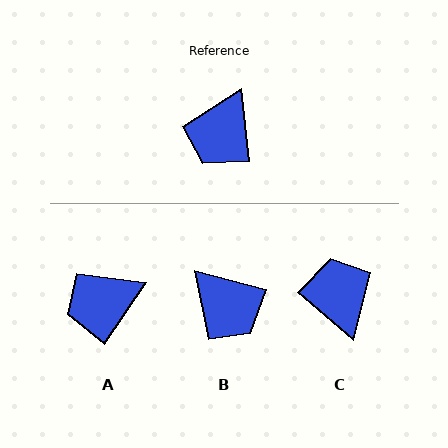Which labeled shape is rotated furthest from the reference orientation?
C, about 137 degrees away.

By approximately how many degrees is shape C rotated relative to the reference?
Approximately 137 degrees clockwise.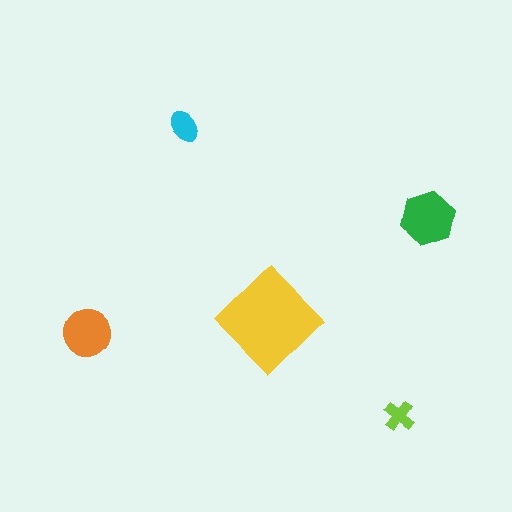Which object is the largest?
The yellow diamond.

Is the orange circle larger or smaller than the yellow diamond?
Smaller.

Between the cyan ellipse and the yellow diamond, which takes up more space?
The yellow diamond.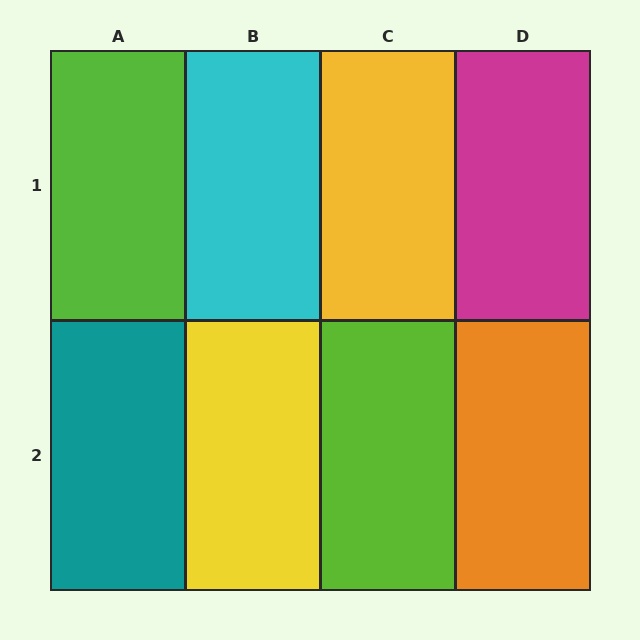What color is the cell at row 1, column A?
Lime.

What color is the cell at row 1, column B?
Cyan.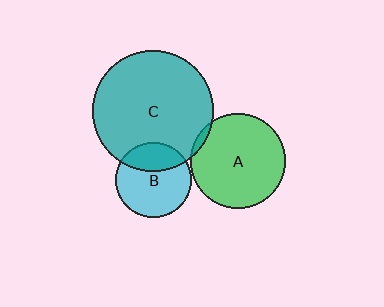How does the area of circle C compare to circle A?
Approximately 1.6 times.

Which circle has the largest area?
Circle C (teal).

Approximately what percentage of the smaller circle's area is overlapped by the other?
Approximately 5%.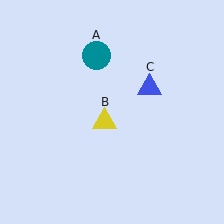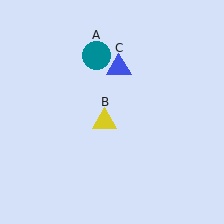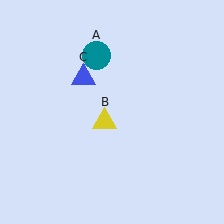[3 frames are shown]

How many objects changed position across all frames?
1 object changed position: blue triangle (object C).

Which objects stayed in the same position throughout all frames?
Teal circle (object A) and yellow triangle (object B) remained stationary.